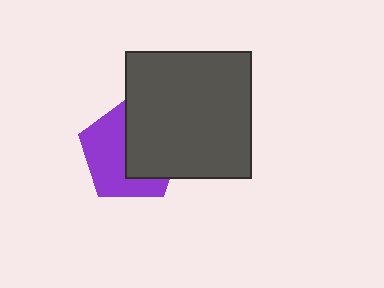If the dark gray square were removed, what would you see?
You would see the complete purple pentagon.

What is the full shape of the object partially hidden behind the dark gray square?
The partially hidden object is a purple pentagon.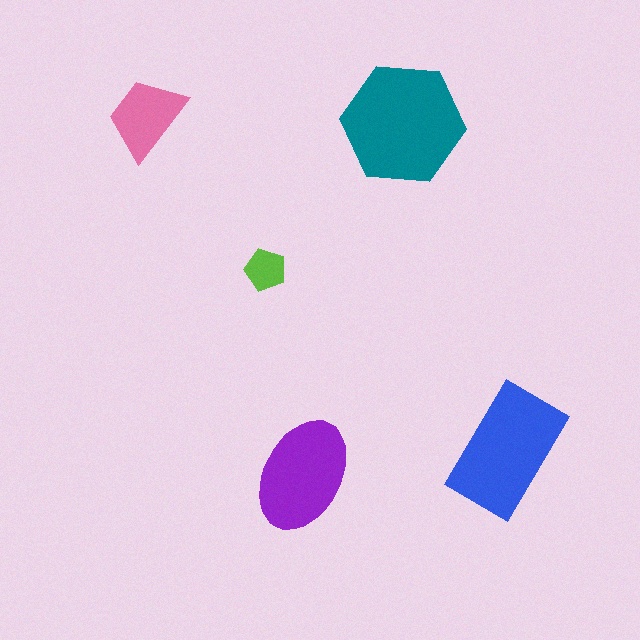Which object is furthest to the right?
The blue rectangle is rightmost.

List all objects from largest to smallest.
The teal hexagon, the blue rectangle, the purple ellipse, the pink trapezoid, the lime pentagon.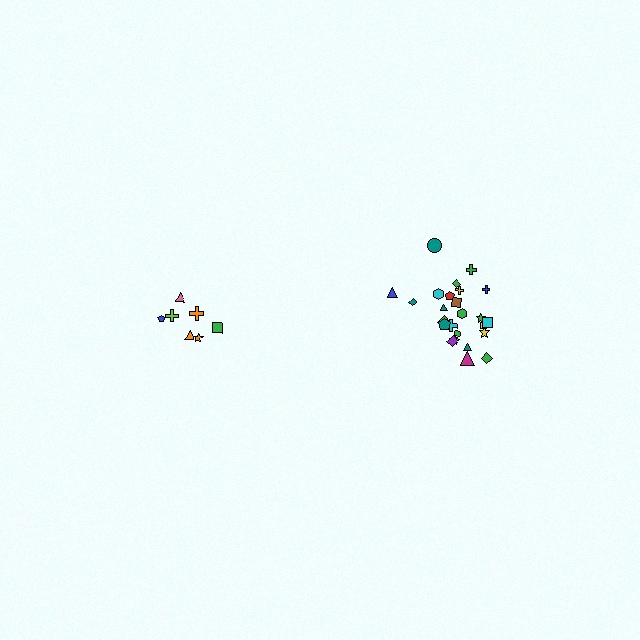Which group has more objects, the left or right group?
The right group.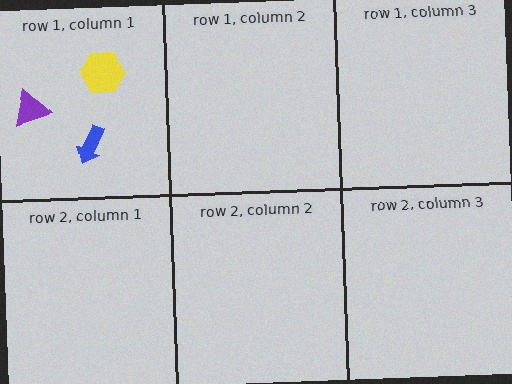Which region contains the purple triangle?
The row 1, column 1 region.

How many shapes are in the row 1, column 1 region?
3.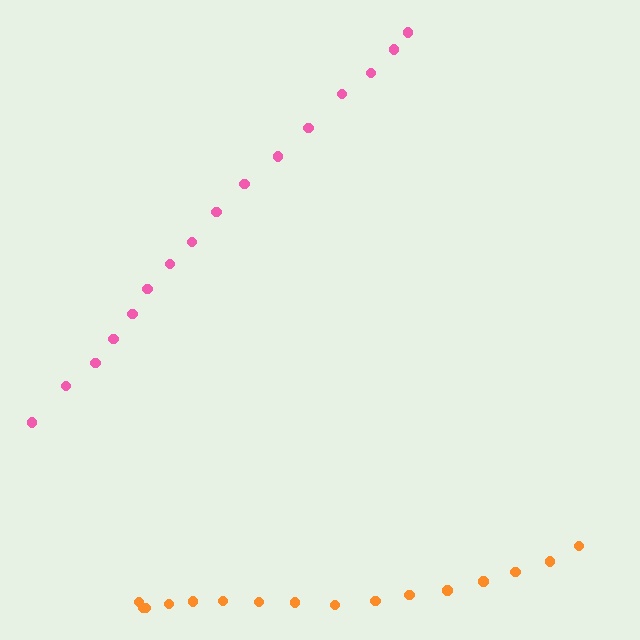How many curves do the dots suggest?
There are 2 distinct paths.